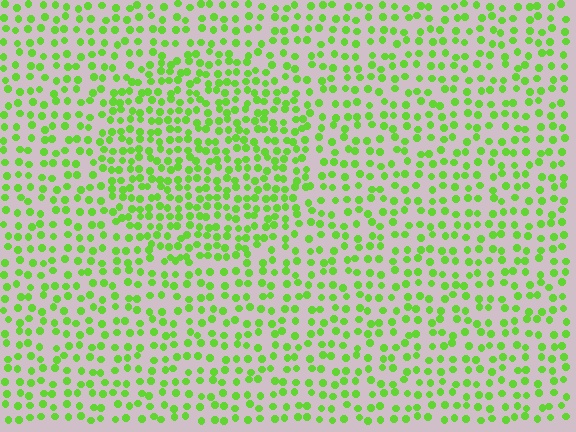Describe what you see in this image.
The image contains small lime elements arranged at two different densities. A circle-shaped region is visible where the elements are more densely packed than the surrounding area.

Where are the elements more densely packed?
The elements are more densely packed inside the circle boundary.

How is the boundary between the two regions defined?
The boundary is defined by a change in element density (approximately 1.6x ratio). All elements are the same color, size, and shape.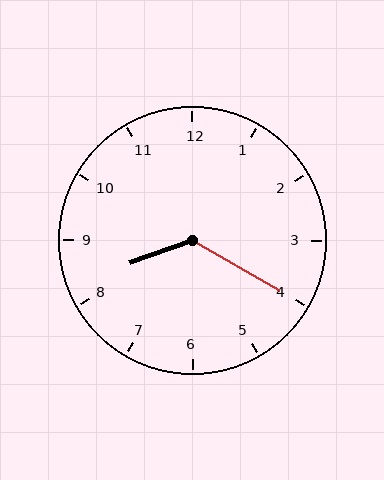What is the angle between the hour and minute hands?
Approximately 130 degrees.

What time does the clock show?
8:20.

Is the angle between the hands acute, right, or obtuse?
It is obtuse.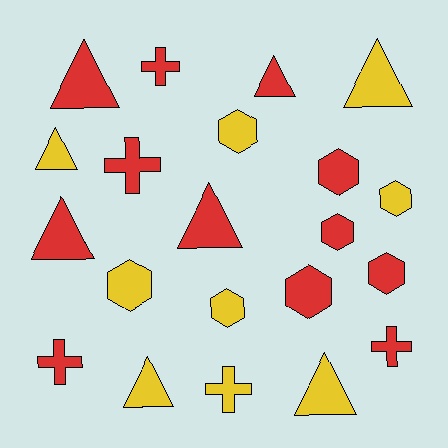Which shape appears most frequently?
Hexagon, with 8 objects.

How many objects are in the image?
There are 21 objects.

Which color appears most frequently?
Red, with 12 objects.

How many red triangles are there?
There are 4 red triangles.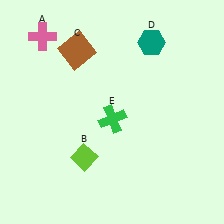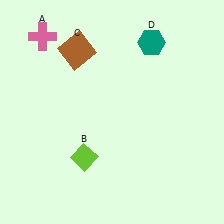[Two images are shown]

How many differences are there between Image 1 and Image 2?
There is 1 difference between the two images.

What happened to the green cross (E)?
The green cross (E) was removed in Image 2. It was in the bottom-right area of Image 1.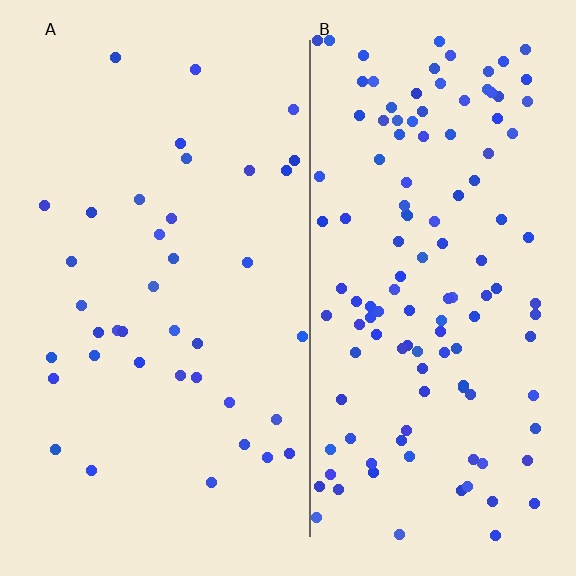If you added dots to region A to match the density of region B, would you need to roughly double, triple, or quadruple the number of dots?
Approximately triple.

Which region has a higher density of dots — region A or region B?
B (the right).